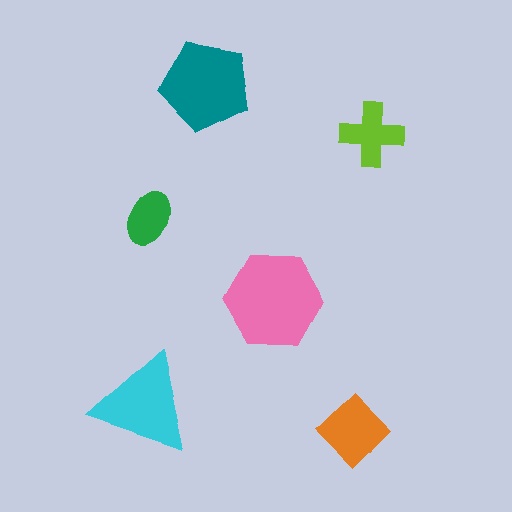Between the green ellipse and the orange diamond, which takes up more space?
The orange diamond.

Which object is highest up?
The teal pentagon is topmost.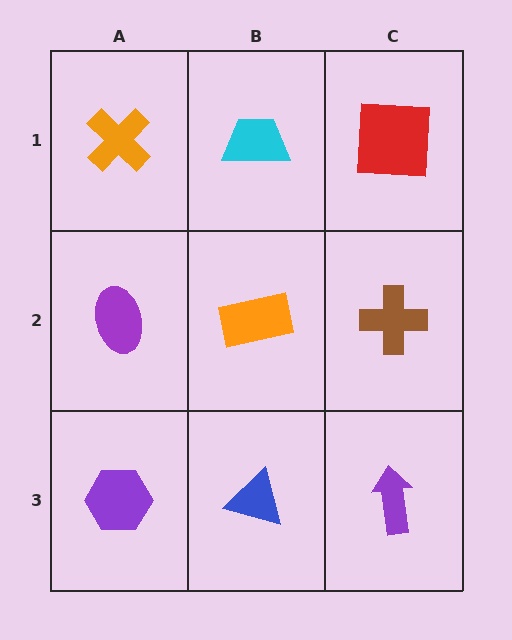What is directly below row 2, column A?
A purple hexagon.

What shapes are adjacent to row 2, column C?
A red square (row 1, column C), a purple arrow (row 3, column C), an orange rectangle (row 2, column B).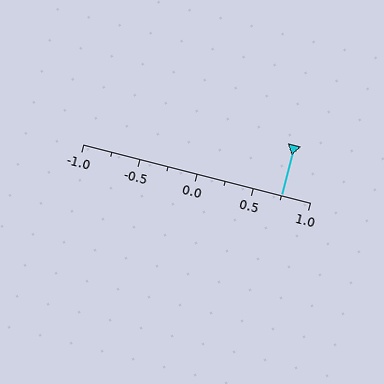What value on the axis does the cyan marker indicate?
The marker indicates approximately 0.75.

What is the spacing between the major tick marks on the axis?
The major ticks are spaced 0.5 apart.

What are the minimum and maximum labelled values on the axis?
The axis runs from -1.0 to 1.0.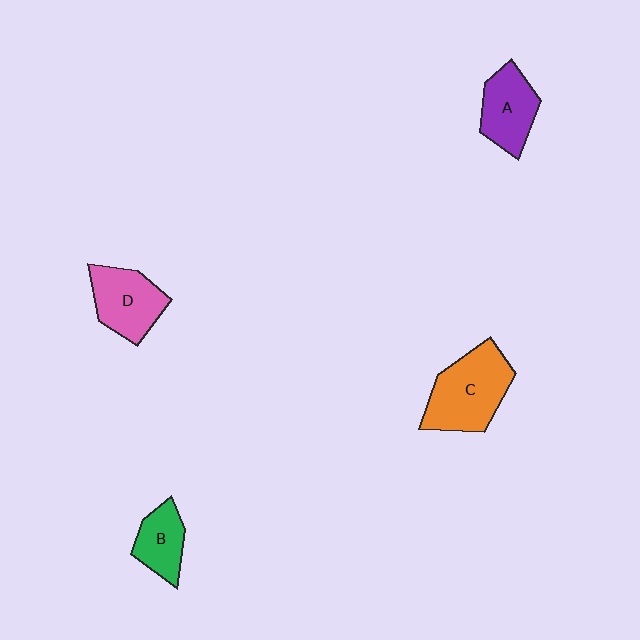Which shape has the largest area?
Shape C (orange).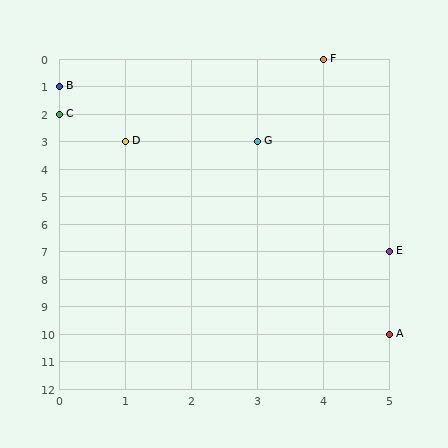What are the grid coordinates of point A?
Point A is at grid coordinates (5, 10).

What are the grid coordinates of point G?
Point G is at grid coordinates (3, 3).